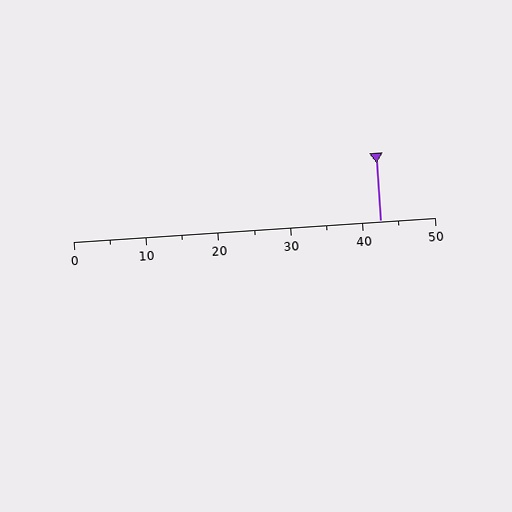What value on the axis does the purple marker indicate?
The marker indicates approximately 42.5.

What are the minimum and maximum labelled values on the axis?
The axis runs from 0 to 50.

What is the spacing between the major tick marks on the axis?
The major ticks are spaced 10 apart.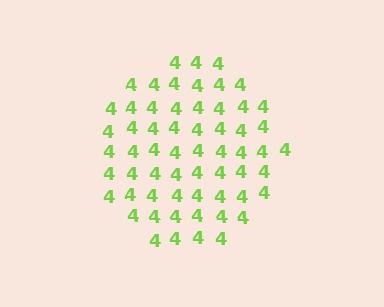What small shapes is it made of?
It is made of small digit 4's.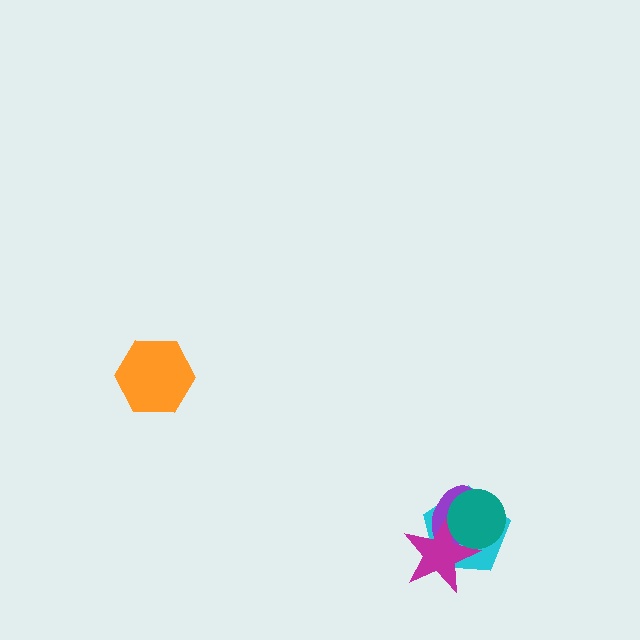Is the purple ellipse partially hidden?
Yes, it is partially covered by another shape.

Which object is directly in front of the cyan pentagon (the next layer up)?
The purple ellipse is directly in front of the cyan pentagon.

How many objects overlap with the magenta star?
3 objects overlap with the magenta star.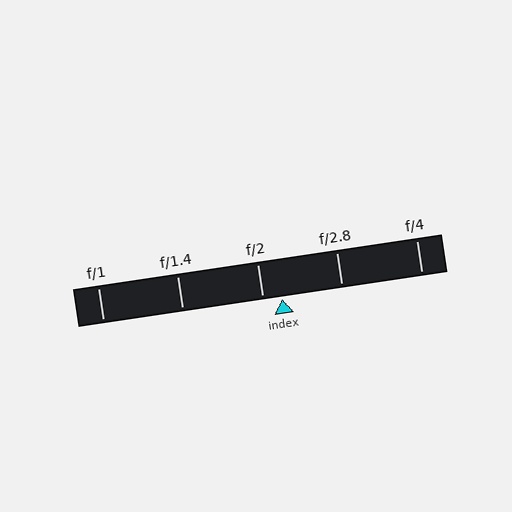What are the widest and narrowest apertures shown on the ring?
The widest aperture shown is f/1 and the narrowest is f/4.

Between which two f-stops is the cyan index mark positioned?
The index mark is between f/2 and f/2.8.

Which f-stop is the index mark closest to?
The index mark is closest to f/2.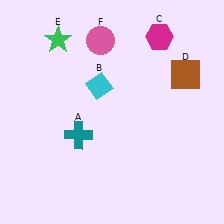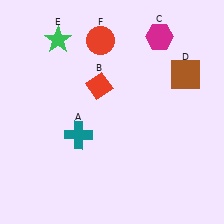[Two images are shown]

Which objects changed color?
B changed from cyan to red. F changed from pink to red.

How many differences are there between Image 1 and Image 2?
There are 2 differences between the two images.